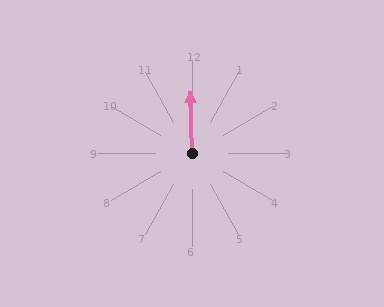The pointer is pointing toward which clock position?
Roughly 12 o'clock.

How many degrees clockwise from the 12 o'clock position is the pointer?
Approximately 359 degrees.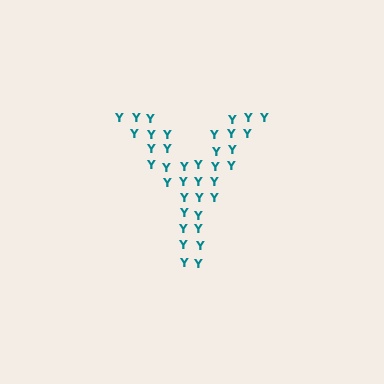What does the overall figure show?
The overall figure shows the letter Y.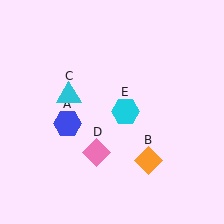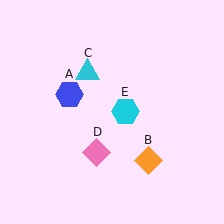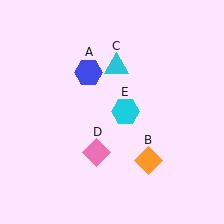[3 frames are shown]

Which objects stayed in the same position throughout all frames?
Orange diamond (object B) and pink diamond (object D) and cyan hexagon (object E) remained stationary.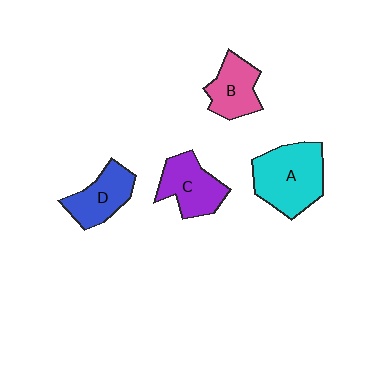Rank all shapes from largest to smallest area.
From largest to smallest: A (cyan), C (purple), D (blue), B (pink).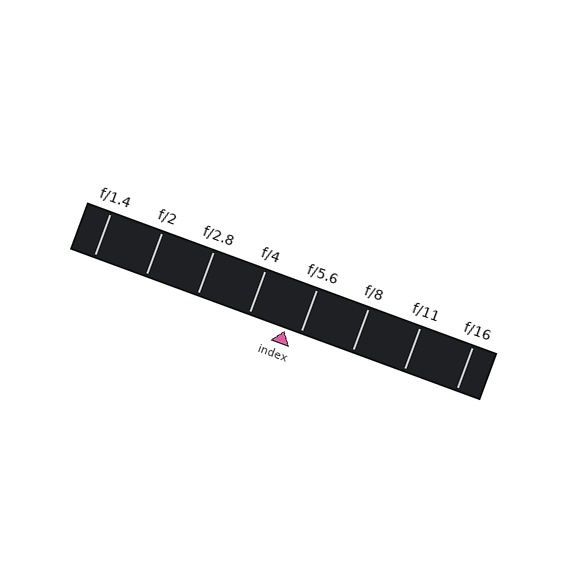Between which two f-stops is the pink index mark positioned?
The index mark is between f/4 and f/5.6.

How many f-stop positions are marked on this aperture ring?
There are 8 f-stop positions marked.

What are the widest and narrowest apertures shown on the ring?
The widest aperture shown is f/1.4 and the narrowest is f/16.